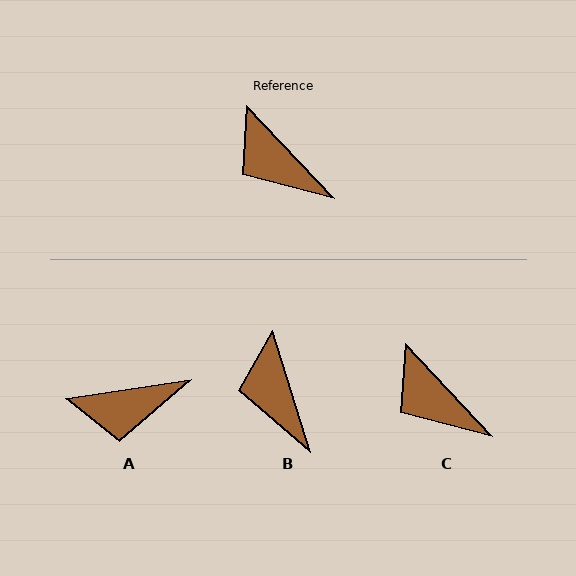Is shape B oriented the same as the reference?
No, it is off by about 26 degrees.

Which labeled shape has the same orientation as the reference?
C.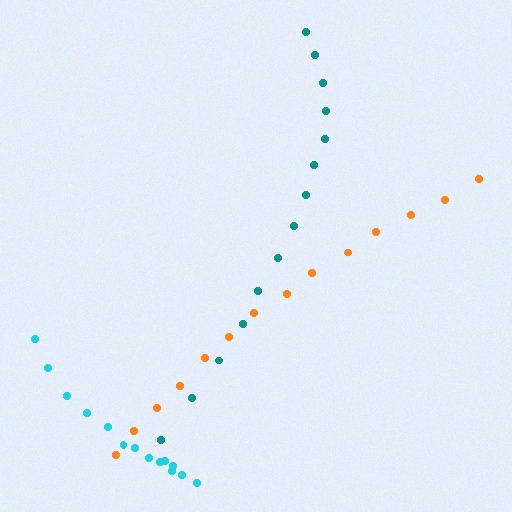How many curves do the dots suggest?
There are 3 distinct paths.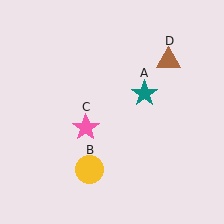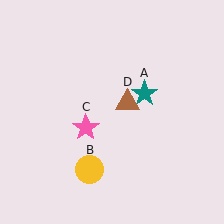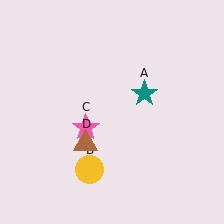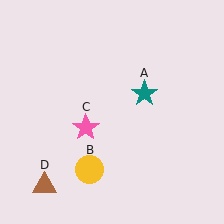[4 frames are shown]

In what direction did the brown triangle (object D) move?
The brown triangle (object D) moved down and to the left.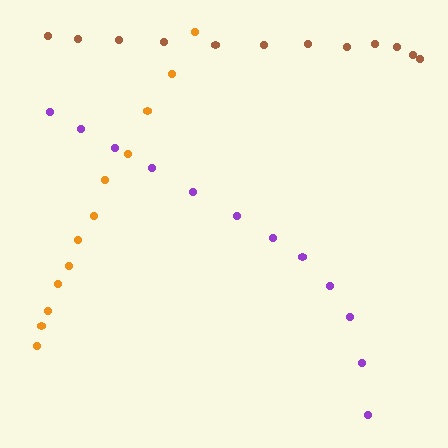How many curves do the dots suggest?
There are 3 distinct paths.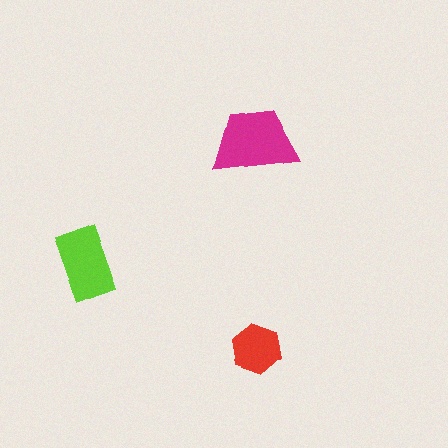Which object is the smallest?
The red hexagon.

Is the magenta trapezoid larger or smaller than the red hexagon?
Larger.